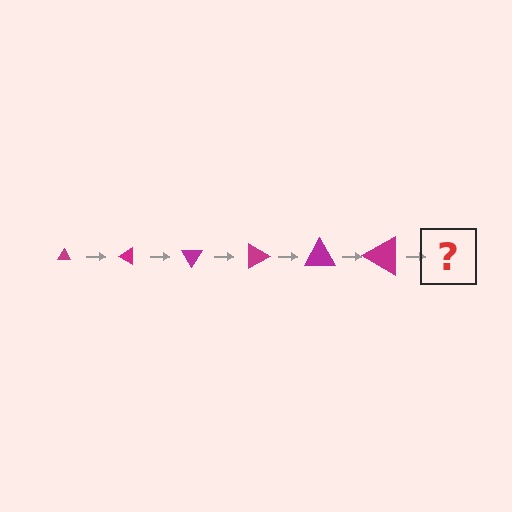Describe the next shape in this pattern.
It should be a triangle, larger than the previous one and rotated 180 degrees from the start.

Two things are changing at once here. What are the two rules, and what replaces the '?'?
The two rules are that the triangle grows larger each step and it rotates 30 degrees each step. The '?' should be a triangle, larger than the previous one and rotated 180 degrees from the start.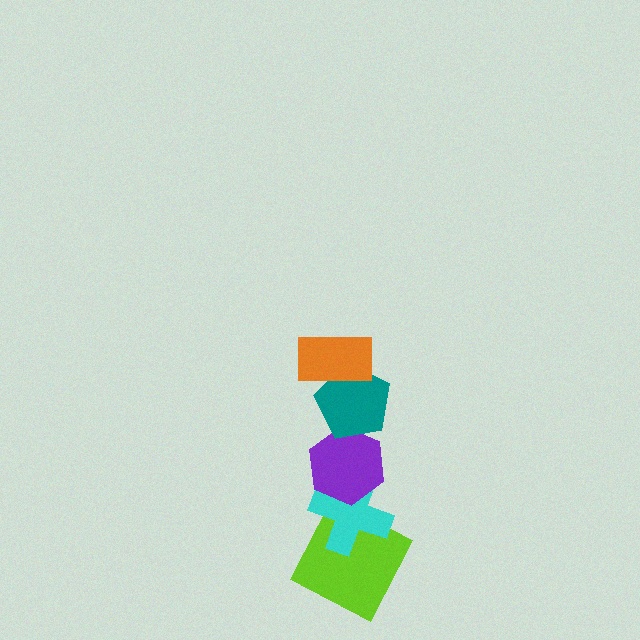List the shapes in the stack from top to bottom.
From top to bottom: the orange rectangle, the teal pentagon, the purple hexagon, the cyan cross, the lime square.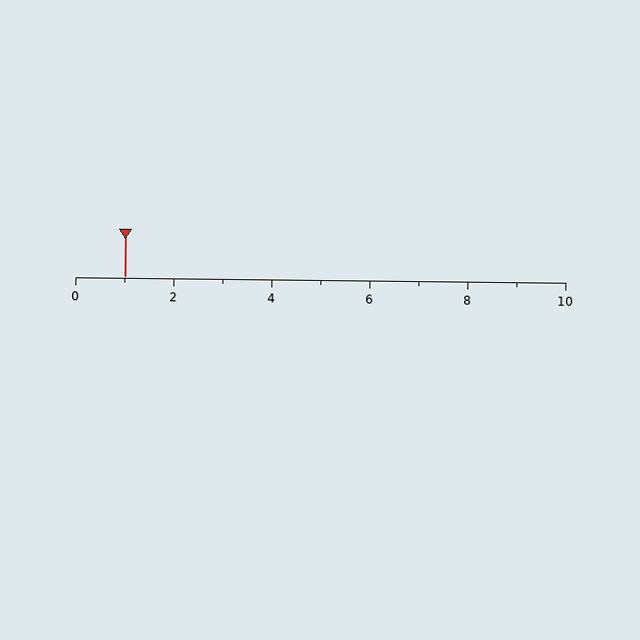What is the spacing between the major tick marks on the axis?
The major ticks are spaced 2 apart.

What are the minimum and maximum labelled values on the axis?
The axis runs from 0 to 10.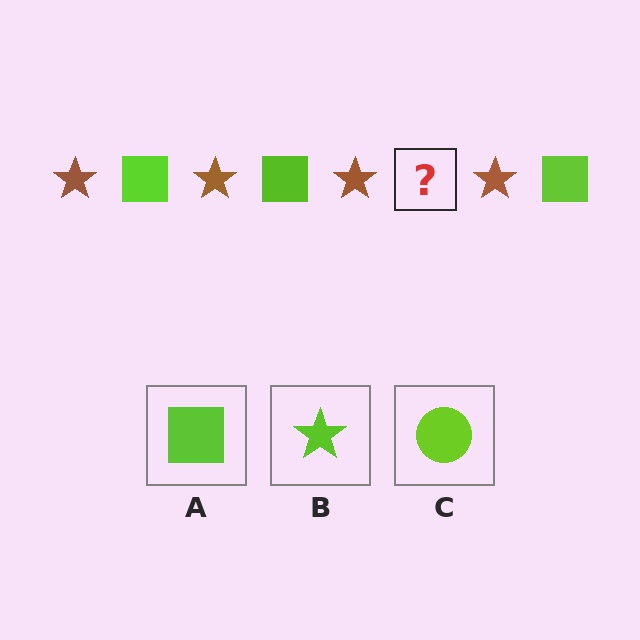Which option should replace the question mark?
Option A.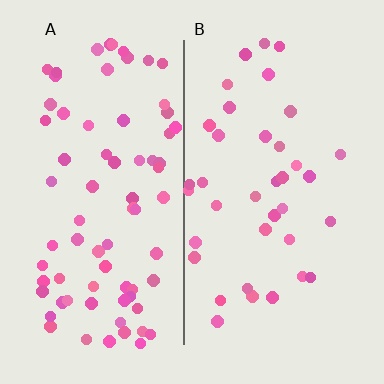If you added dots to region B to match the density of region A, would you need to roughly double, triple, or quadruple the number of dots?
Approximately double.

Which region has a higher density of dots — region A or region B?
A (the left).